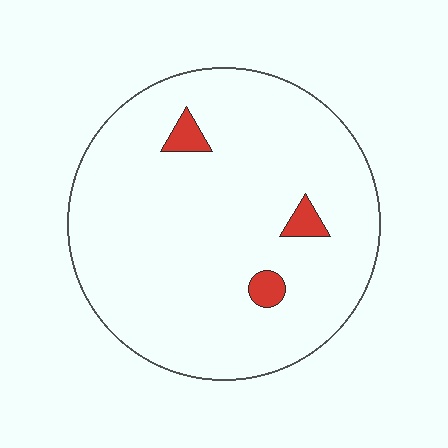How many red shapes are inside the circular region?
3.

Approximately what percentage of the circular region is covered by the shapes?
Approximately 5%.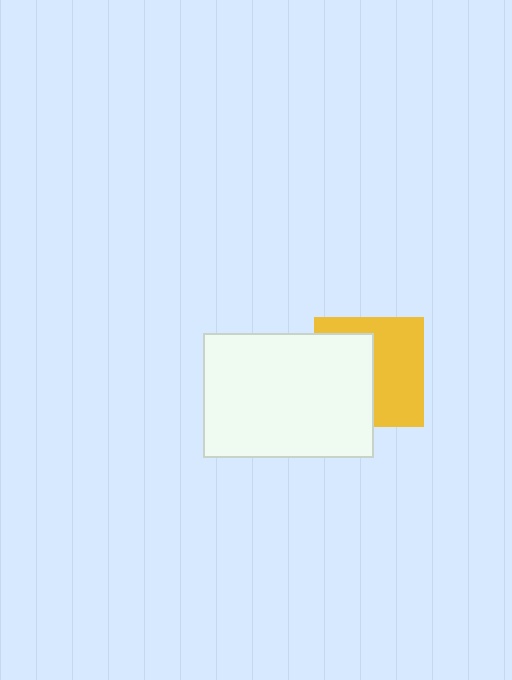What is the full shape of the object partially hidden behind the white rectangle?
The partially hidden object is a yellow square.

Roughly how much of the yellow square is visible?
About half of it is visible (roughly 53%).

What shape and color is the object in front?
The object in front is a white rectangle.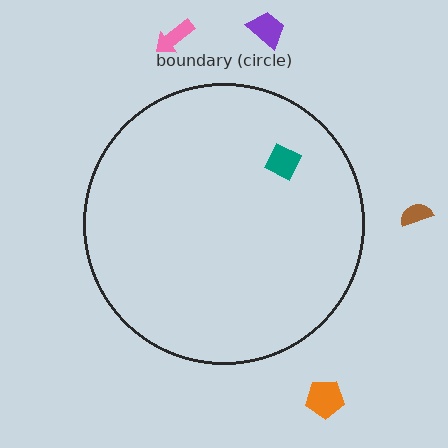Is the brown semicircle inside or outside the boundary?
Outside.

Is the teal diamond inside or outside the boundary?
Inside.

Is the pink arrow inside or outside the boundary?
Outside.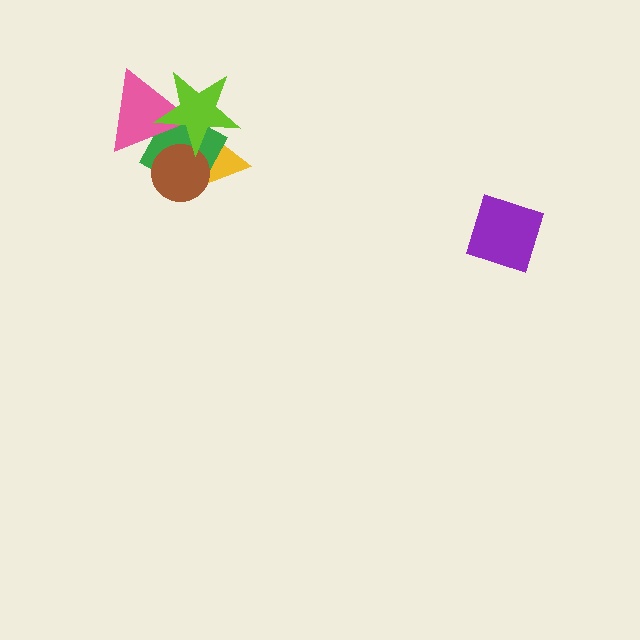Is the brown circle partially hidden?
Yes, it is partially covered by another shape.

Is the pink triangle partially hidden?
Yes, it is partially covered by another shape.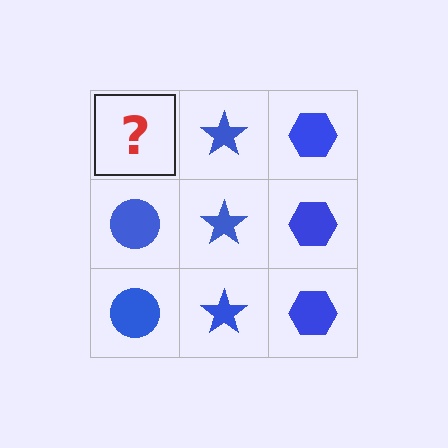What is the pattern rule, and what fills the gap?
The rule is that each column has a consistent shape. The gap should be filled with a blue circle.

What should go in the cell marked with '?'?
The missing cell should contain a blue circle.